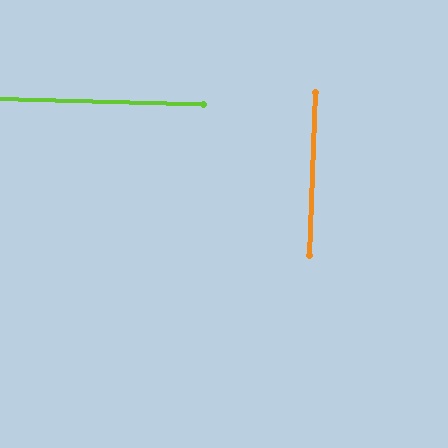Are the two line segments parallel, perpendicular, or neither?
Perpendicular — they meet at approximately 89°.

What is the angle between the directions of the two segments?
Approximately 89 degrees.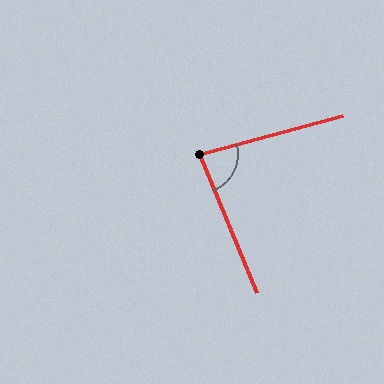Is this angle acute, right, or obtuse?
It is acute.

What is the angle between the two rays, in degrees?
Approximately 83 degrees.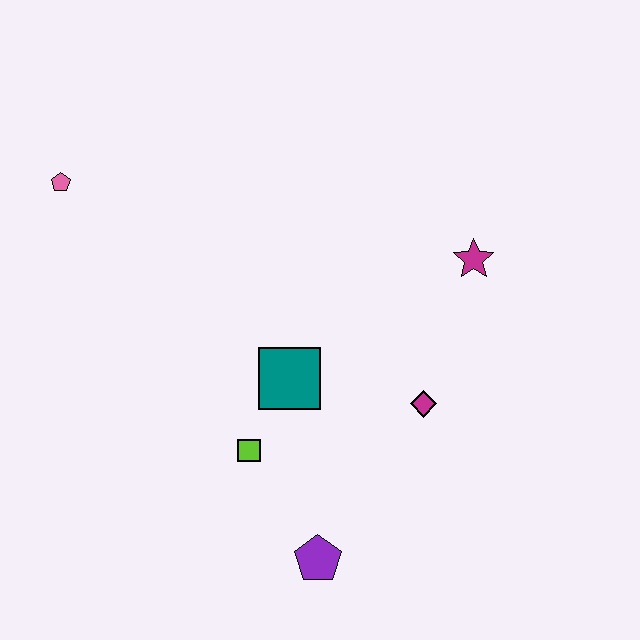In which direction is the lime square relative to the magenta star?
The lime square is to the left of the magenta star.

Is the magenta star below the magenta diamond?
No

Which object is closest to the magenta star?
The magenta diamond is closest to the magenta star.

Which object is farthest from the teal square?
The pink pentagon is farthest from the teal square.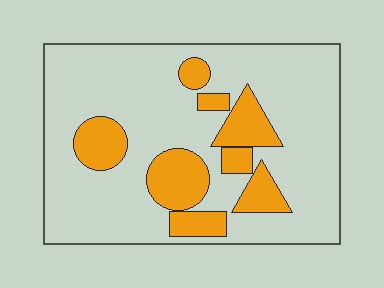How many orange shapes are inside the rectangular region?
8.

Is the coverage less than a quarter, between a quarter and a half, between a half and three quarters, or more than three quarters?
Less than a quarter.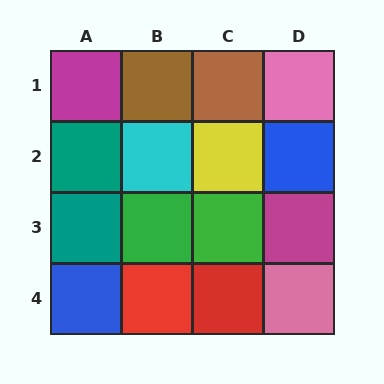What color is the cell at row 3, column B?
Green.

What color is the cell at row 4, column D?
Pink.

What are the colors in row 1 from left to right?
Magenta, brown, brown, pink.